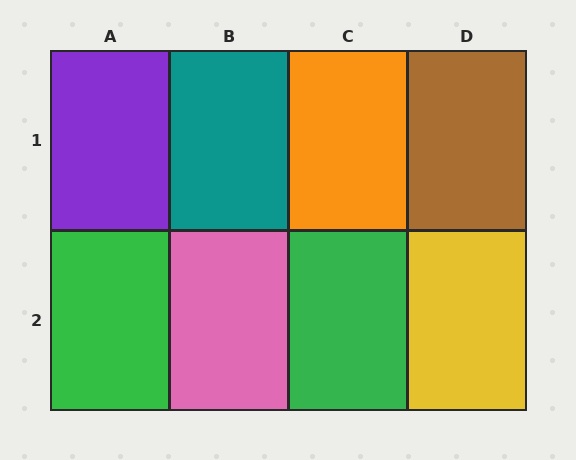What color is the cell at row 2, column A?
Green.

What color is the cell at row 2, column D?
Yellow.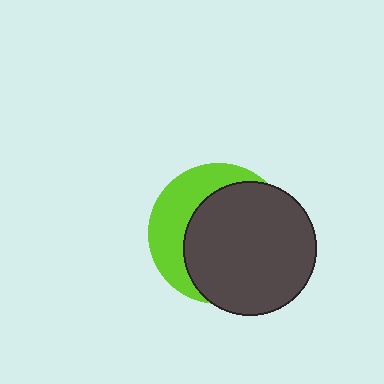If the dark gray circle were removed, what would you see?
You would see the complete lime circle.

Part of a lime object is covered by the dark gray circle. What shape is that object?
It is a circle.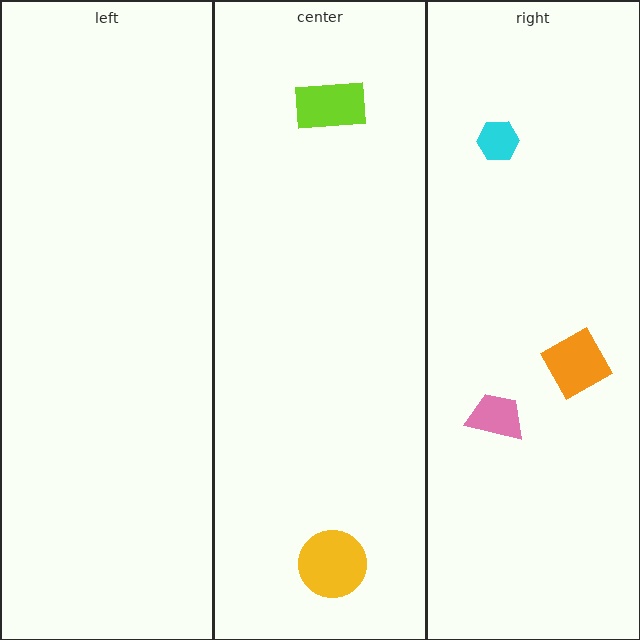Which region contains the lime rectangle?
The center region.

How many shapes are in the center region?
2.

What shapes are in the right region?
The pink trapezoid, the cyan hexagon, the orange square.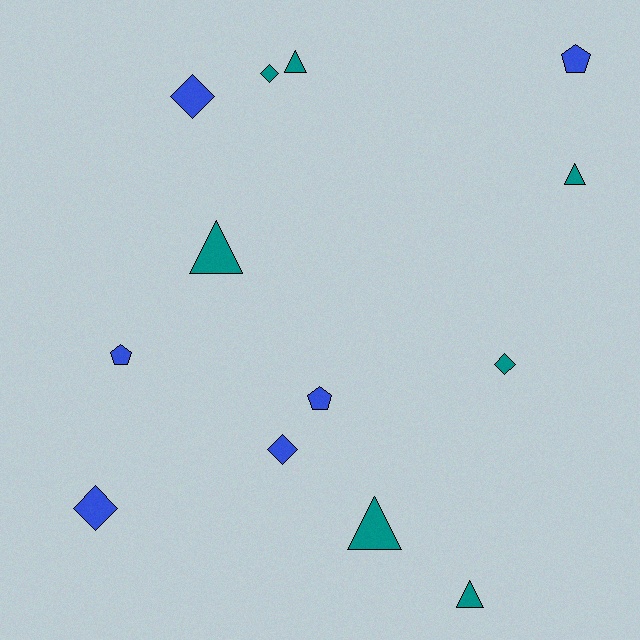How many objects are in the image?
There are 13 objects.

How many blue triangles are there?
There are no blue triangles.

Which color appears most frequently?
Teal, with 7 objects.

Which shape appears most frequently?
Diamond, with 5 objects.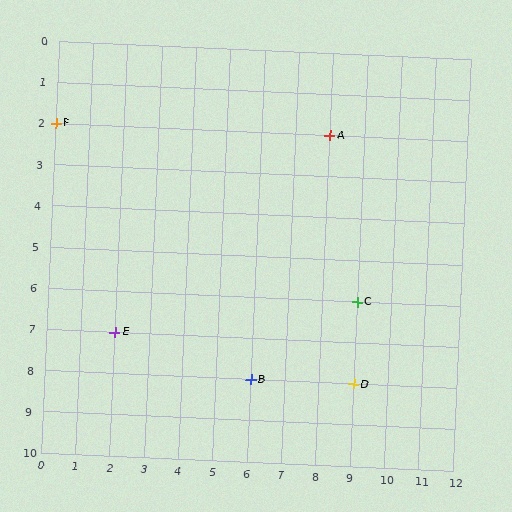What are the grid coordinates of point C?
Point C is at grid coordinates (9, 6).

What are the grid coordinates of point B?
Point B is at grid coordinates (6, 8).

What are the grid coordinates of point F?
Point F is at grid coordinates (0, 2).